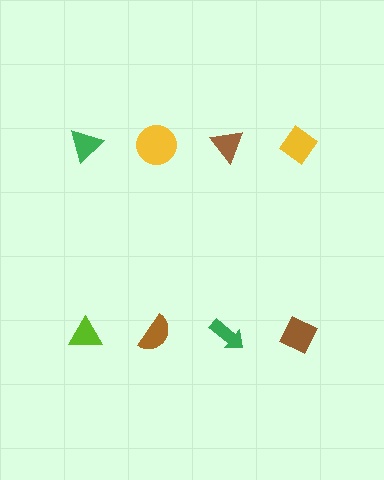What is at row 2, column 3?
A green arrow.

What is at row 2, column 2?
A brown semicircle.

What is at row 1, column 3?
A brown triangle.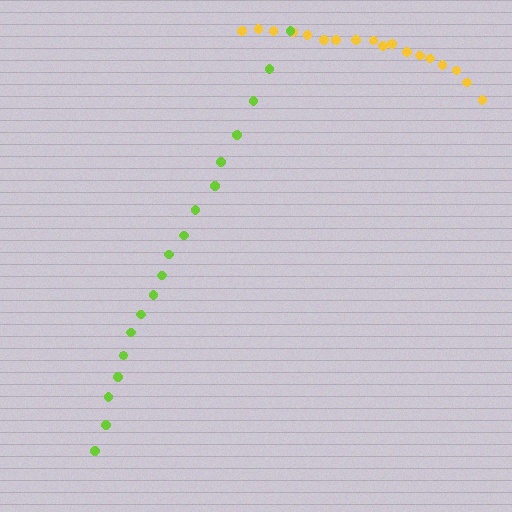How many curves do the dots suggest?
There are 2 distinct paths.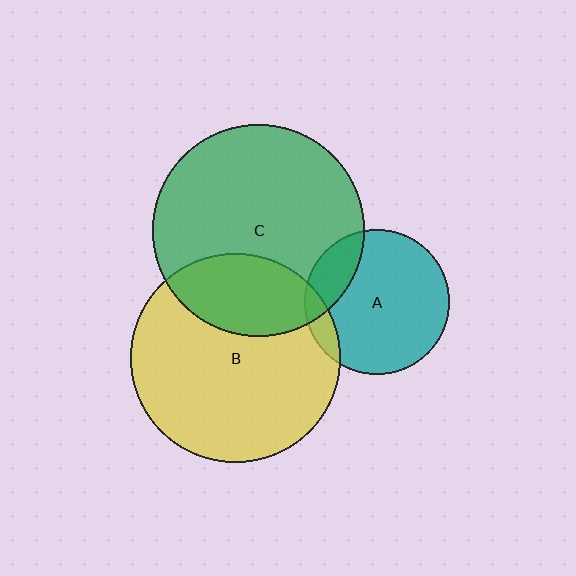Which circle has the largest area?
Circle C (green).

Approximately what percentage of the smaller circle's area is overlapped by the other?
Approximately 20%.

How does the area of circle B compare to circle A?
Approximately 2.1 times.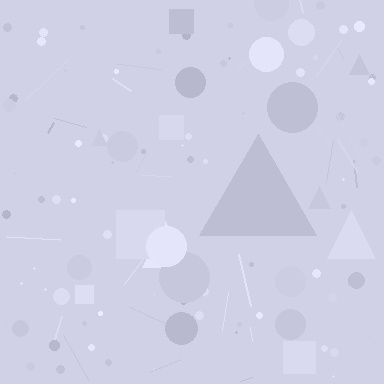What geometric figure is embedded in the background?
A triangle is embedded in the background.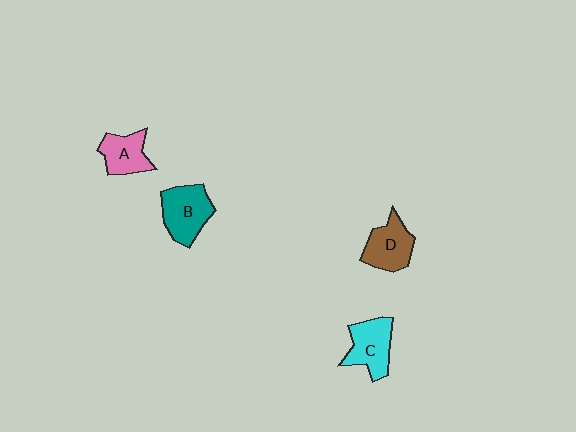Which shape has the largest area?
Shape B (teal).